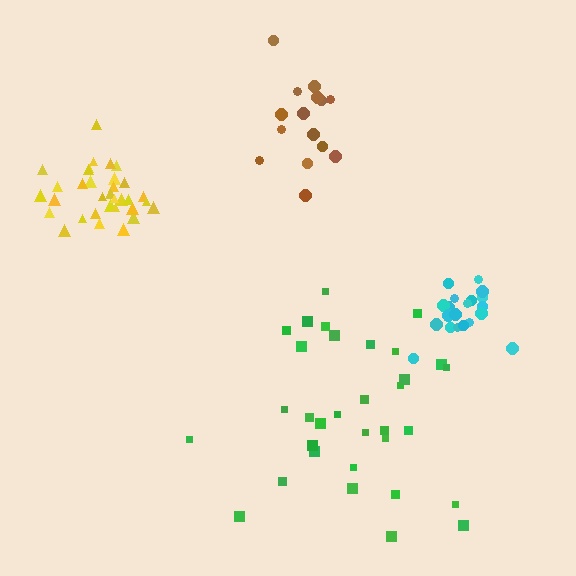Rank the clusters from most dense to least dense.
yellow, cyan, brown, green.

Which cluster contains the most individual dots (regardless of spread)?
Green (33).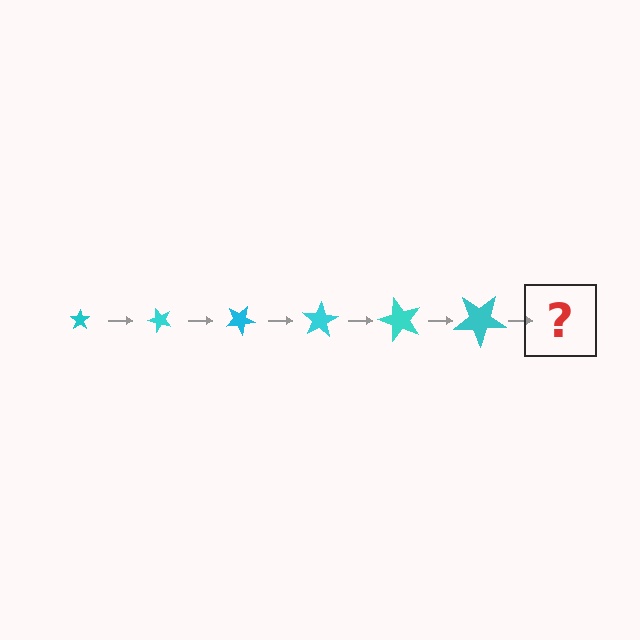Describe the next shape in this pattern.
It should be a star, larger than the previous one and rotated 300 degrees from the start.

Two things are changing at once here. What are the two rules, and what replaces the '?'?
The two rules are that the star grows larger each step and it rotates 50 degrees each step. The '?' should be a star, larger than the previous one and rotated 300 degrees from the start.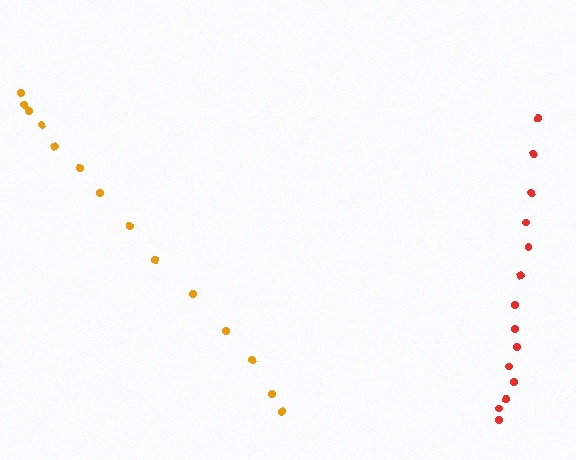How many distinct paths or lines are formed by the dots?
There are 2 distinct paths.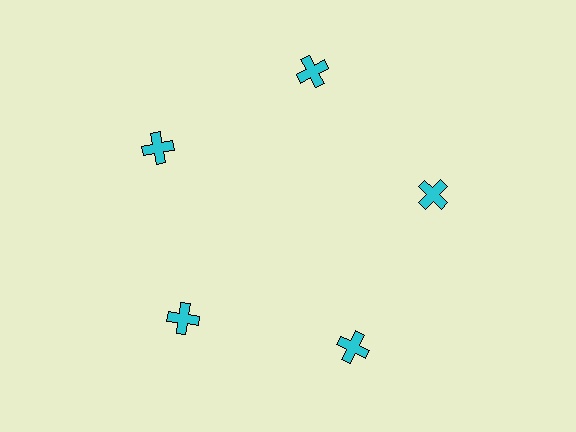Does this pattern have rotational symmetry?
Yes, this pattern has 5-fold rotational symmetry. It looks the same after rotating 72 degrees around the center.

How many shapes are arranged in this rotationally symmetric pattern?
There are 5 shapes, arranged in 5 groups of 1.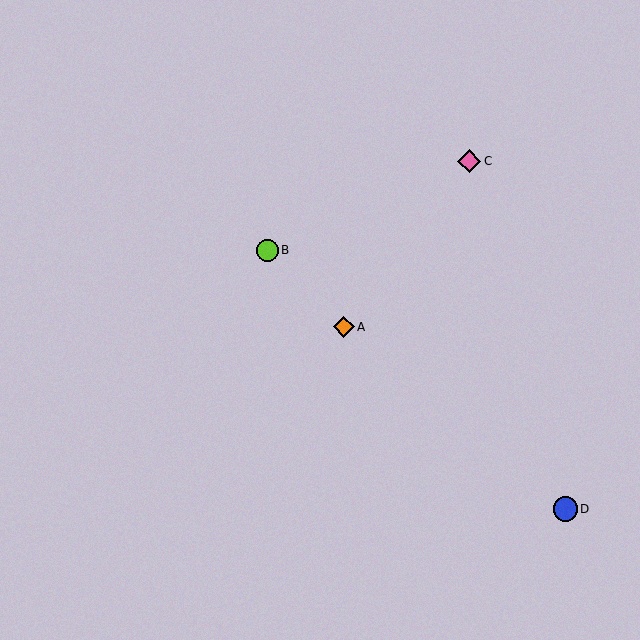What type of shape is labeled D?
Shape D is a blue circle.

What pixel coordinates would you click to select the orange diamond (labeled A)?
Click at (344, 327) to select the orange diamond A.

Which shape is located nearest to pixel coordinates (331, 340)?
The orange diamond (labeled A) at (344, 327) is nearest to that location.